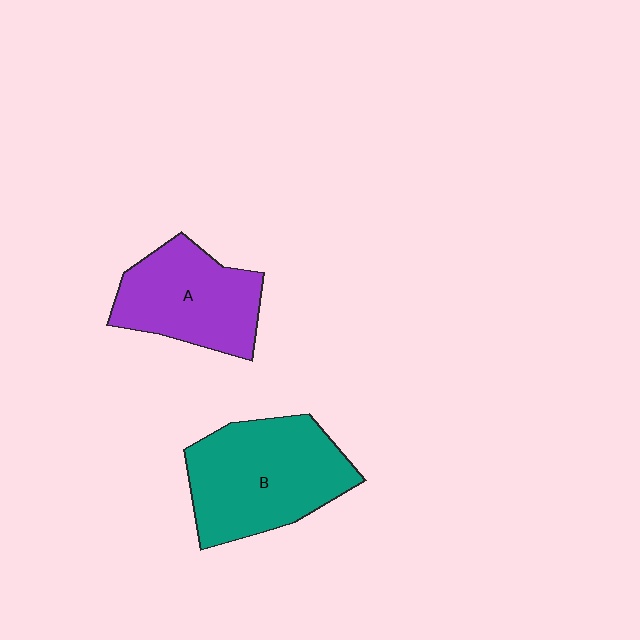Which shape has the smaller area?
Shape A (purple).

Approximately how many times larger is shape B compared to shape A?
Approximately 1.3 times.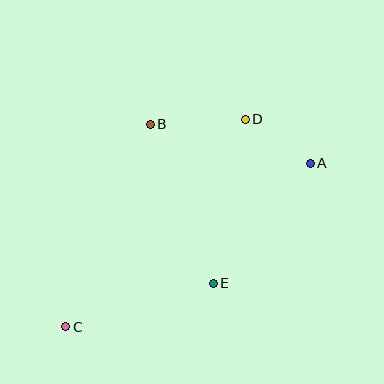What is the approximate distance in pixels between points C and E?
The distance between C and E is approximately 153 pixels.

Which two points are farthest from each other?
Points A and C are farthest from each other.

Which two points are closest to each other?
Points A and D are closest to each other.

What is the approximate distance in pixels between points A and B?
The distance between A and B is approximately 165 pixels.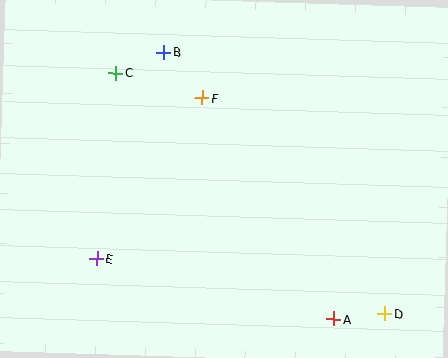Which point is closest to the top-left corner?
Point C is closest to the top-left corner.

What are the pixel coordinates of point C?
Point C is at (116, 73).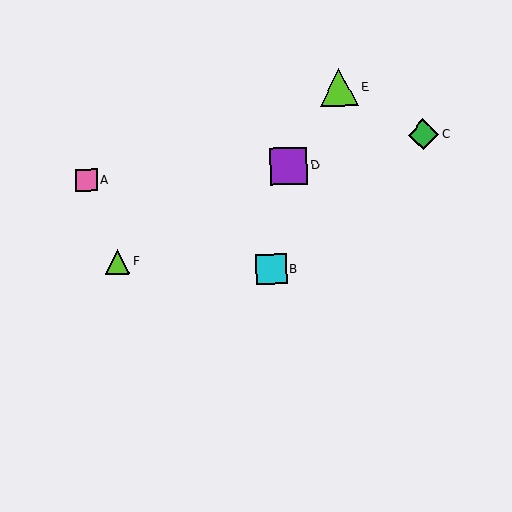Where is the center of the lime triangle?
The center of the lime triangle is at (117, 262).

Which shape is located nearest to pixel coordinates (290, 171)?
The purple square (labeled D) at (289, 166) is nearest to that location.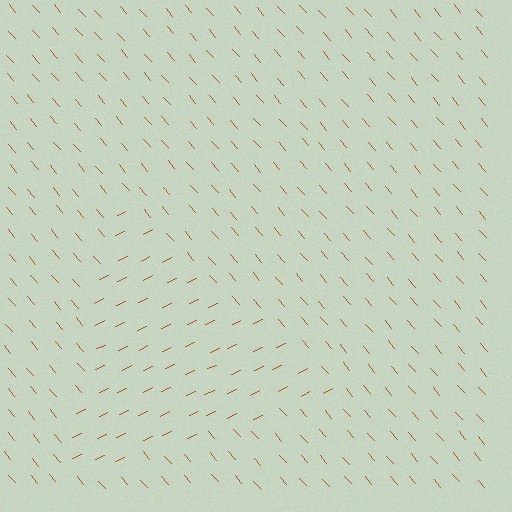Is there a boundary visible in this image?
Yes, there is a texture boundary formed by a change in line orientation.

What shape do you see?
I see a triangle.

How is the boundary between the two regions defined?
The boundary is defined purely by a change in line orientation (approximately 74 degrees difference). All lines are the same color and thickness.